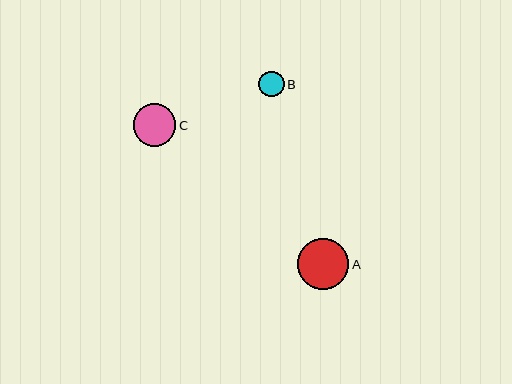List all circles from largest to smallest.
From largest to smallest: A, C, B.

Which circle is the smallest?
Circle B is the smallest with a size of approximately 25 pixels.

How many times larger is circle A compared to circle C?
Circle A is approximately 1.2 times the size of circle C.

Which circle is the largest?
Circle A is the largest with a size of approximately 51 pixels.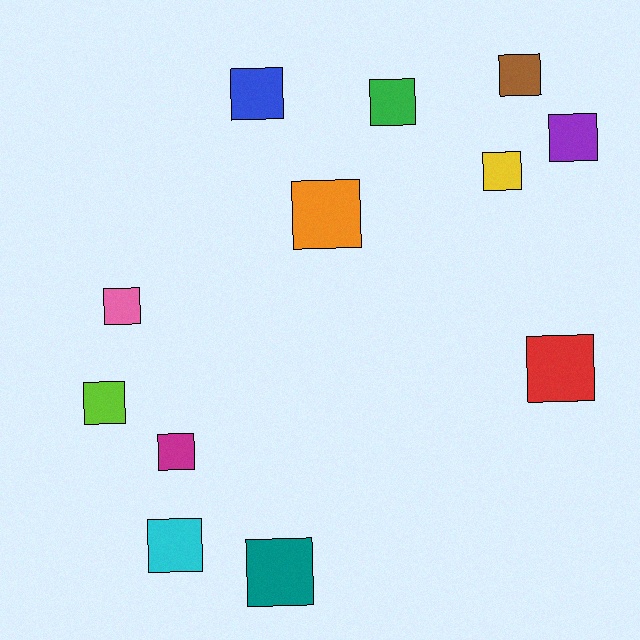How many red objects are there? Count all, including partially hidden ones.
There is 1 red object.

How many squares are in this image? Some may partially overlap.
There are 12 squares.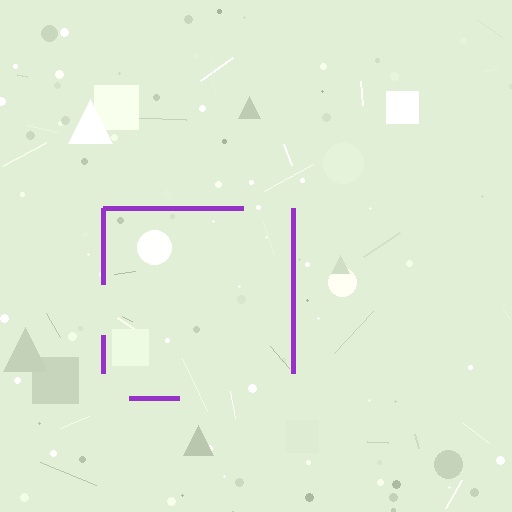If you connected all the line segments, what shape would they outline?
They would outline a square.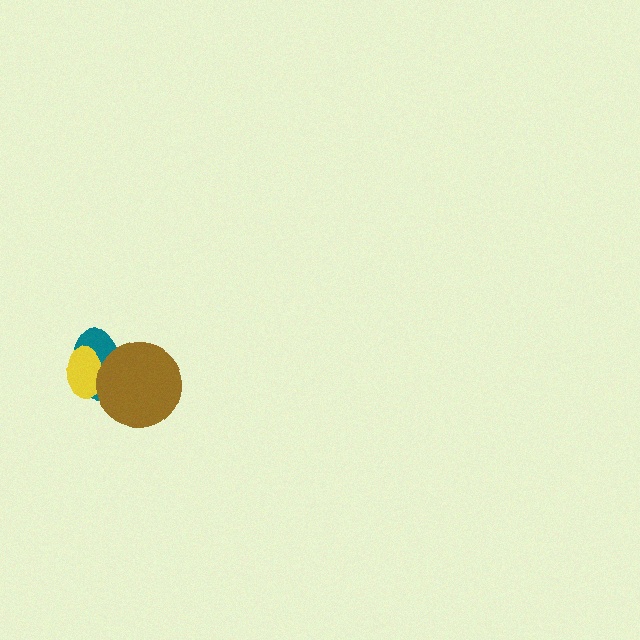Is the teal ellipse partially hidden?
Yes, it is partially covered by another shape.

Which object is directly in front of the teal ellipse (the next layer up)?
The yellow ellipse is directly in front of the teal ellipse.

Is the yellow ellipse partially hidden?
Yes, it is partially covered by another shape.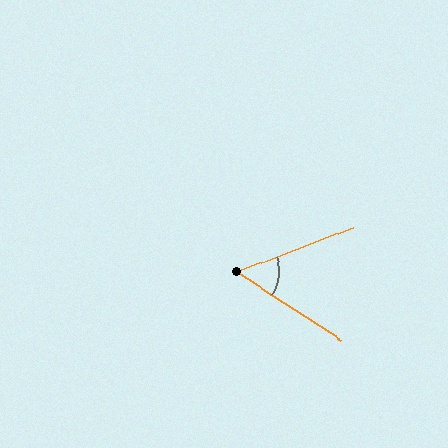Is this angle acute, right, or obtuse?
It is acute.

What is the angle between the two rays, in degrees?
Approximately 54 degrees.